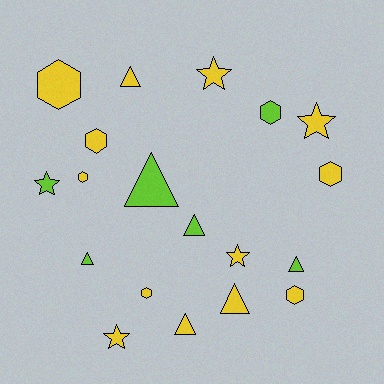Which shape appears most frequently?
Hexagon, with 7 objects.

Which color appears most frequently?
Yellow, with 13 objects.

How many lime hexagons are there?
There is 1 lime hexagon.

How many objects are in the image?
There are 19 objects.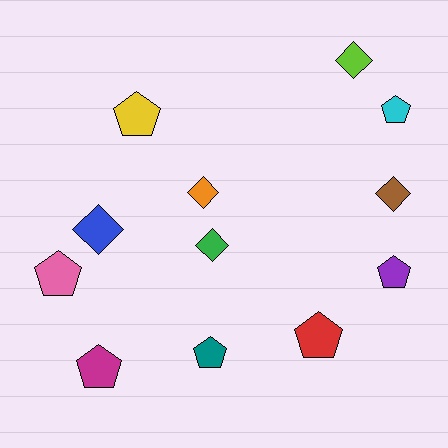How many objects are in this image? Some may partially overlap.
There are 12 objects.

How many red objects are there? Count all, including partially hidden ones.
There is 1 red object.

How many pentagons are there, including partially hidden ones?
There are 7 pentagons.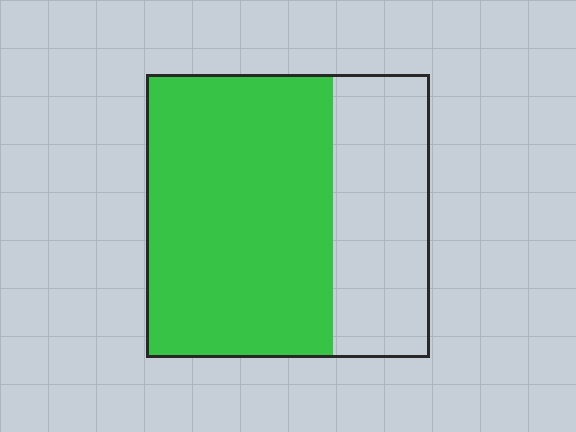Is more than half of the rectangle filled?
Yes.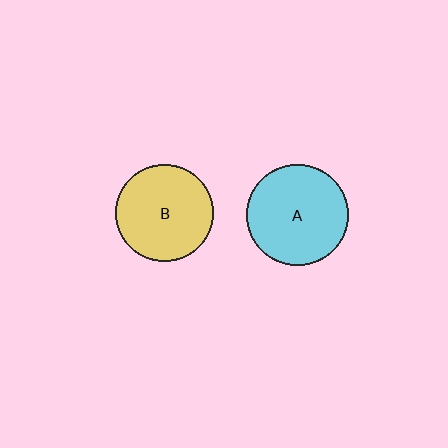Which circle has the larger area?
Circle A (cyan).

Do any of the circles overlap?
No, none of the circles overlap.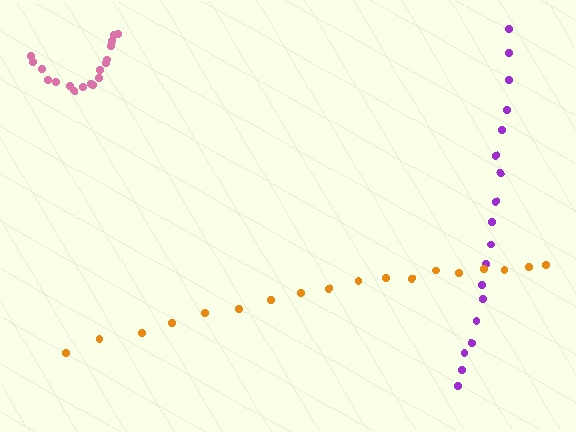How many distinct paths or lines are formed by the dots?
There are 3 distinct paths.